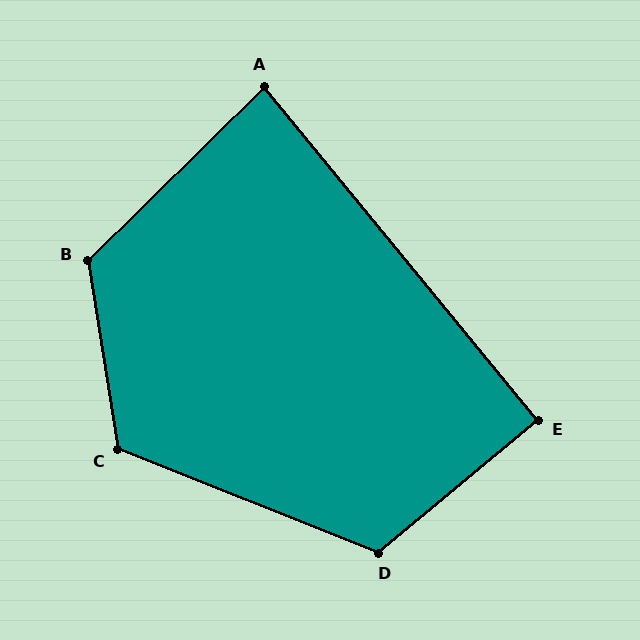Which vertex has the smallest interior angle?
A, at approximately 85 degrees.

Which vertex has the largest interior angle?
B, at approximately 125 degrees.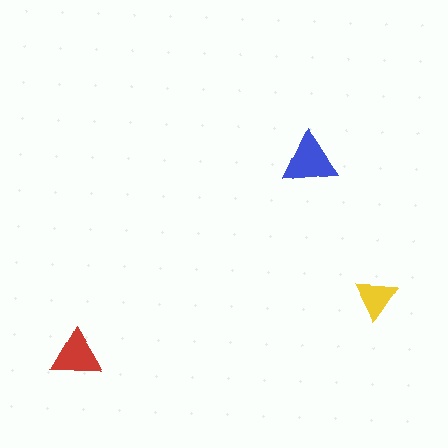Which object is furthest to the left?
The red triangle is leftmost.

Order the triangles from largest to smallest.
the blue one, the red one, the yellow one.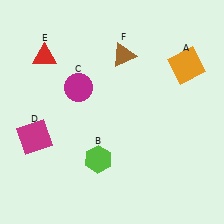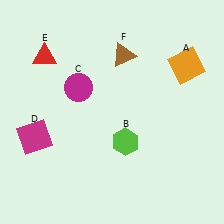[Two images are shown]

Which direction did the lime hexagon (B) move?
The lime hexagon (B) moved right.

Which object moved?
The lime hexagon (B) moved right.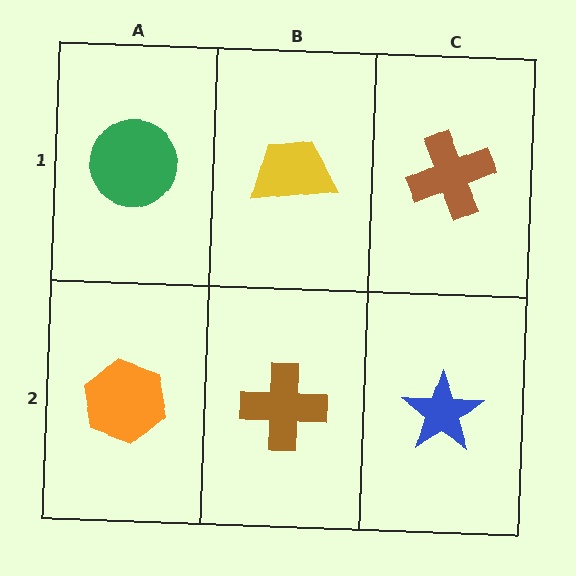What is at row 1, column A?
A green circle.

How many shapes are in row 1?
3 shapes.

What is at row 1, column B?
A yellow trapezoid.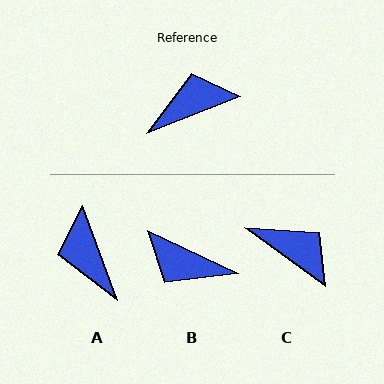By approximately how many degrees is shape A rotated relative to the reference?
Approximately 89 degrees counter-clockwise.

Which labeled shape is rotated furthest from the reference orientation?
B, about 134 degrees away.